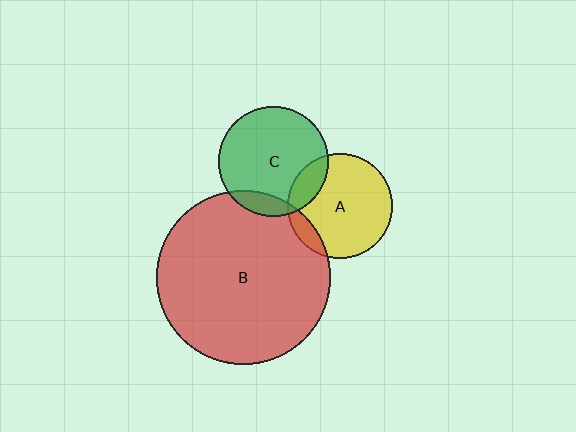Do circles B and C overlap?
Yes.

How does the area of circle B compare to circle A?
Approximately 2.8 times.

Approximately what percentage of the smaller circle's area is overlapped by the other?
Approximately 10%.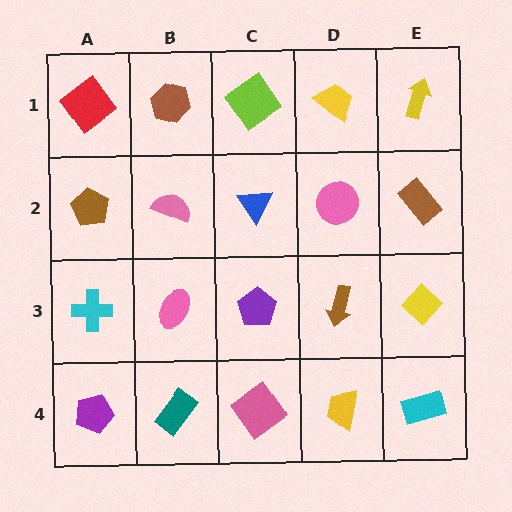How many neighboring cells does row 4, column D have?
3.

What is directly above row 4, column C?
A purple pentagon.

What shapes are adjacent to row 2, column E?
A yellow arrow (row 1, column E), a yellow diamond (row 3, column E), a pink circle (row 2, column D).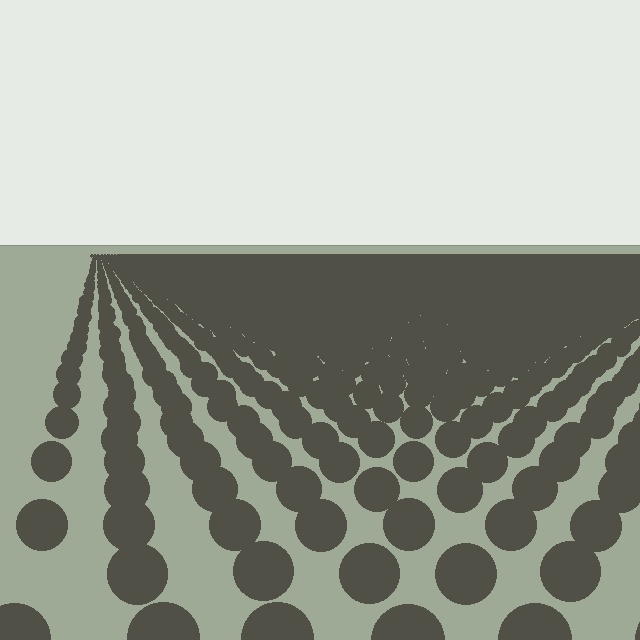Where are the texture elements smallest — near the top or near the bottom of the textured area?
Near the top.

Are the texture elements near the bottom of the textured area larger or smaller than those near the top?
Larger. Near the bottom, elements are closer to the viewer and appear at a bigger on-screen size.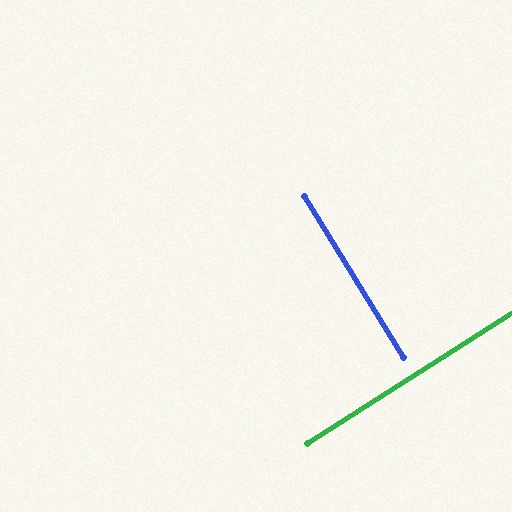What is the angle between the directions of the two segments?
Approximately 89 degrees.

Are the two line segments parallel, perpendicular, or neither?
Perpendicular — they meet at approximately 89°.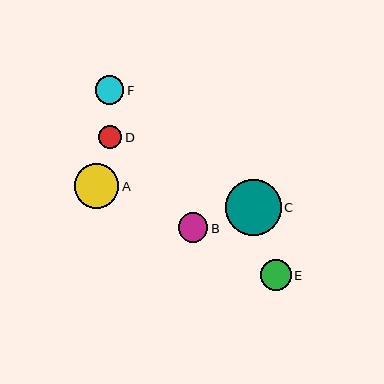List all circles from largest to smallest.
From largest to smallest: C, A, E, B, F, D.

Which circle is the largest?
Circle C is the largest with a size of approximately 56 pixels.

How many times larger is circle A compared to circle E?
Circle A is approximately 1.4 times the size of circle E.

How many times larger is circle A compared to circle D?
Circle A is approximately 1.9 times the size of circle D.